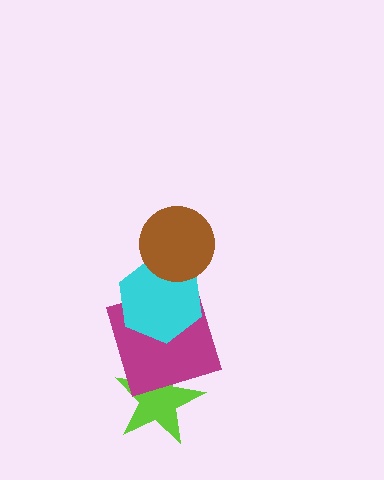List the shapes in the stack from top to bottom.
From top to bottom: the brown circle, the cyan hexagon, the magenta square, the lime star.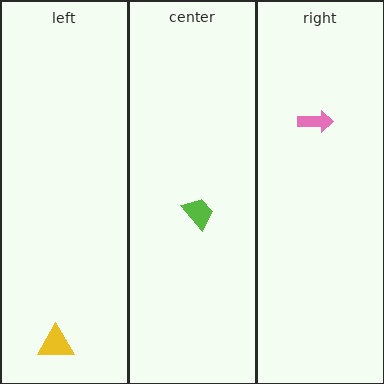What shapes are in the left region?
The yellow triangle.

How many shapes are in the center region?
1.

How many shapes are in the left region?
1.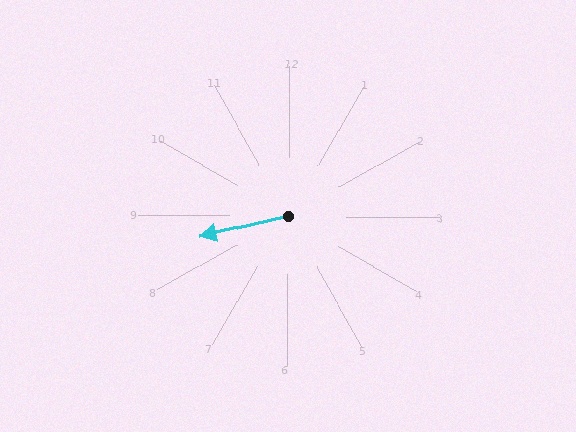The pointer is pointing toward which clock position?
Roughly 9 o'clock.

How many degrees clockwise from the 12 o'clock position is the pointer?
Approximately 256 degrees.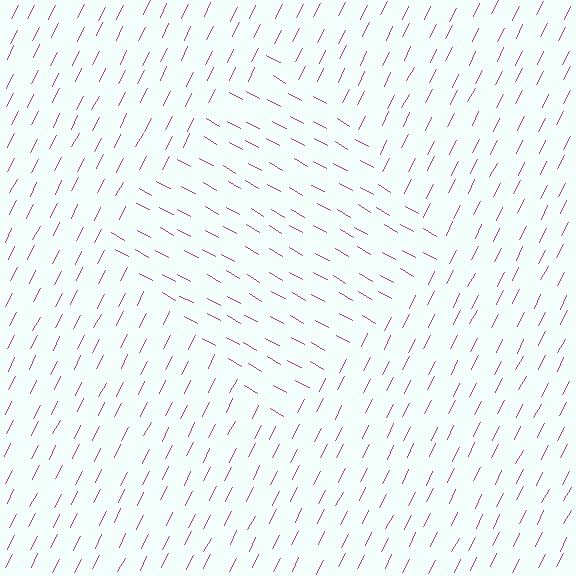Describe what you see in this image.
The image is filled with small magenta line segments. A diamond region in the image has lines oriented differently from the surrounding lines, creating a visible texture boundary.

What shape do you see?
I see a diamond.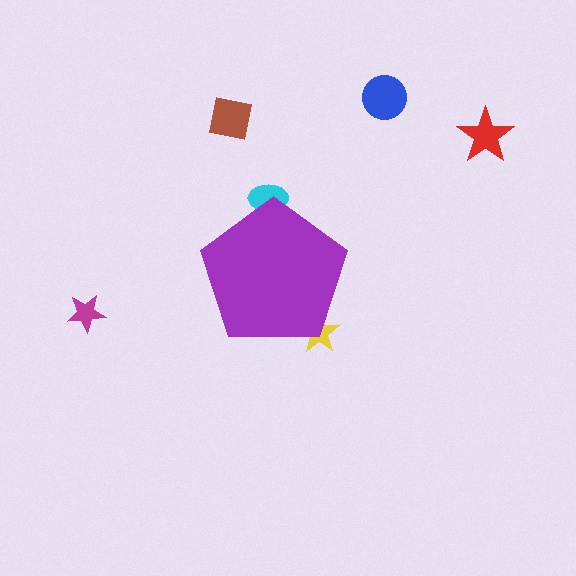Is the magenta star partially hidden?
No, the magenta star is fully visible.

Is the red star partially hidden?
No, the red star is fully visible.